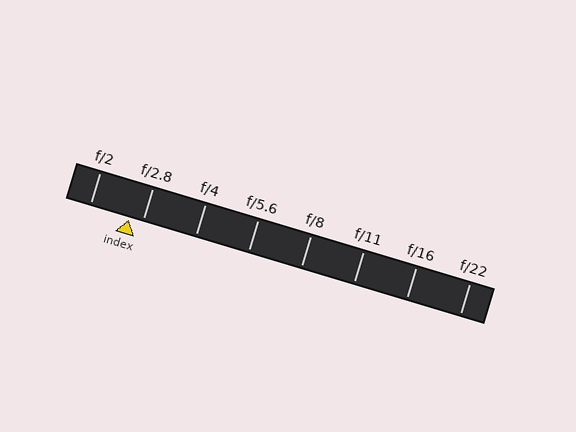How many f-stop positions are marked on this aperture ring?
There are 8 f-stop positions marked.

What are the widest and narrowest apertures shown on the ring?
The widest aperture shown is f/2 and the narrowest is f/22.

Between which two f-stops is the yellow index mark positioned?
The index mark is between f/2 and f/2.8.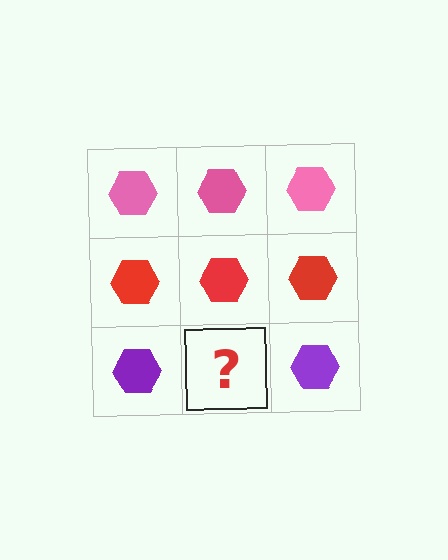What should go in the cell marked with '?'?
The missing cell should contain a purple hexagon.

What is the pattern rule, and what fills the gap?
The rule is that each row has a consistent color. The gap should be filled with a purple hexagon.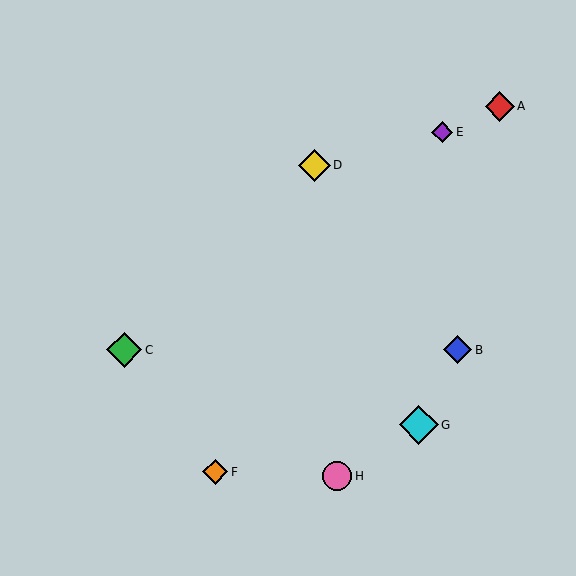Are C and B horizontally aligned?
Yes, both are at y≈350.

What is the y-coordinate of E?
Object E is at y≈132.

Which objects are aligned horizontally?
Objects B, C are aligned horizontally.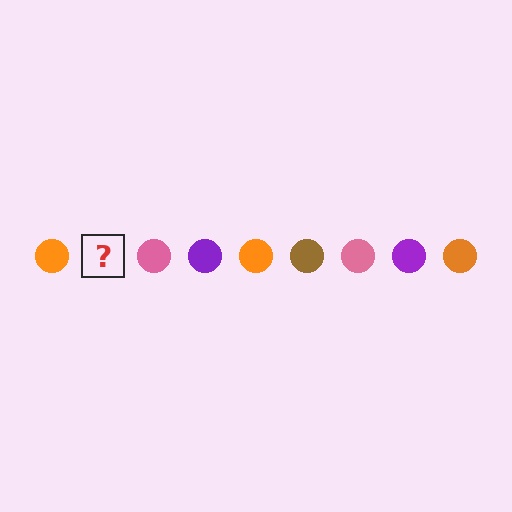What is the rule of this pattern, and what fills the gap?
The rule is that the pattern cycles through orange, brown, pink, purple circles. The gap should be filled with a brown circle.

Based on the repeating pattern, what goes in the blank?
The blank should be a brown circle.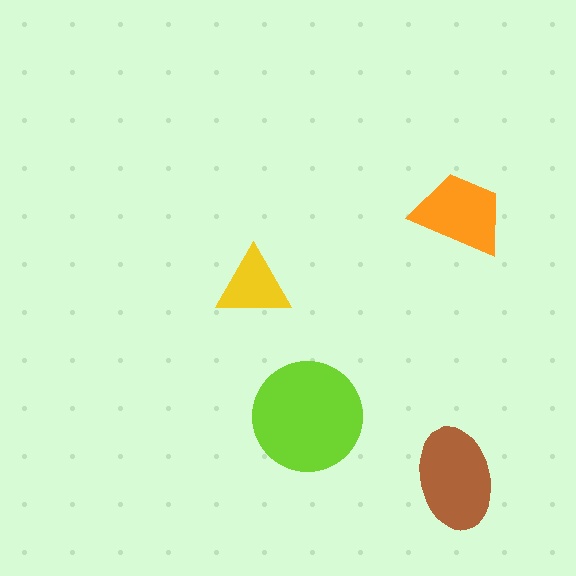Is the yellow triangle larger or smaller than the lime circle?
Smaller.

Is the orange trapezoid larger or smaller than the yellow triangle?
Larger.